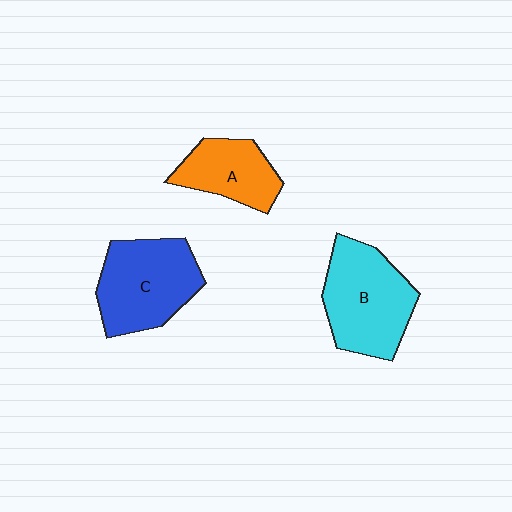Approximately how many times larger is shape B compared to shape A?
Approximately 1.5 times.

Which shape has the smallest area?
Shape A (orange).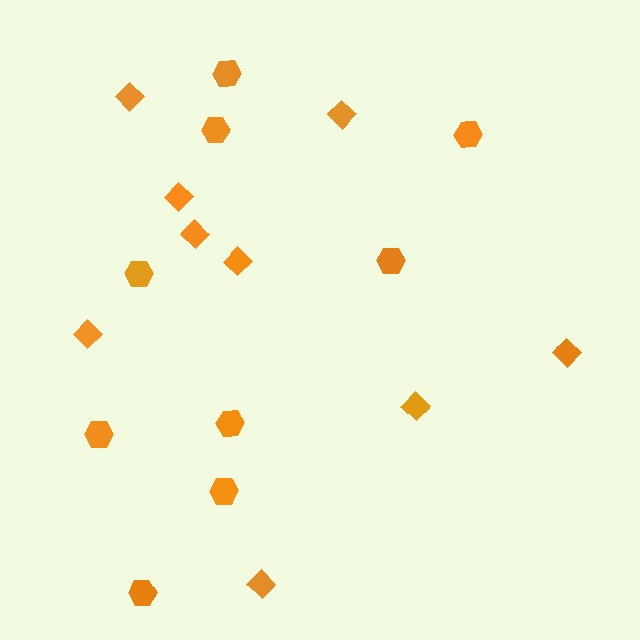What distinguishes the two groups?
There are 2 groups: one group of hexagons (9) and one group of diamonds (9).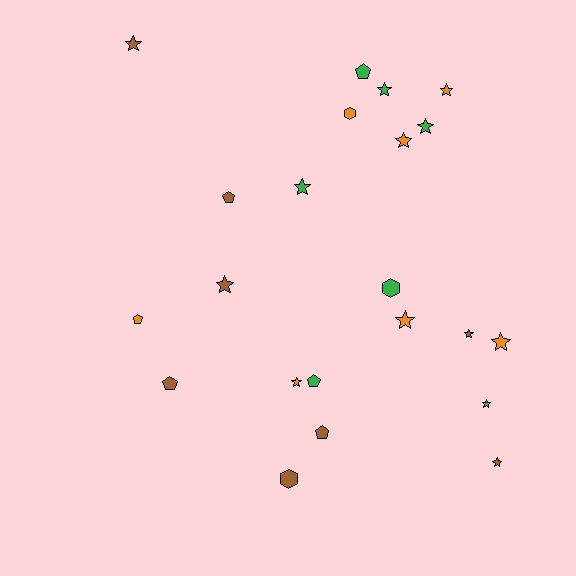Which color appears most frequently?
Brown, with 8 objects.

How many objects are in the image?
There are 22 objects.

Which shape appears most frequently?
Star, with 13 objects.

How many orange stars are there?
There are 5 orange stars.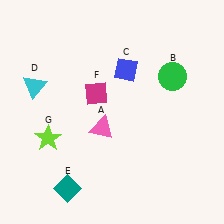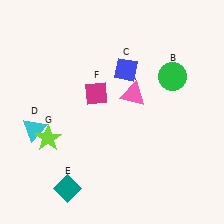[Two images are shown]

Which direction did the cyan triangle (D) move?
The cyan triangle (D) moved down.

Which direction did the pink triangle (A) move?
The pink triangle (A) moved up.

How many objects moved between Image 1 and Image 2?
2 objects moved between the two images.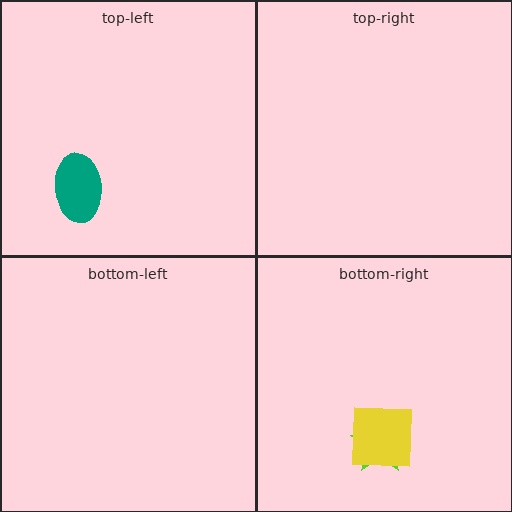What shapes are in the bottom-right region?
The lime star, the yellow square.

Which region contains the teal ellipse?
The top-left region.